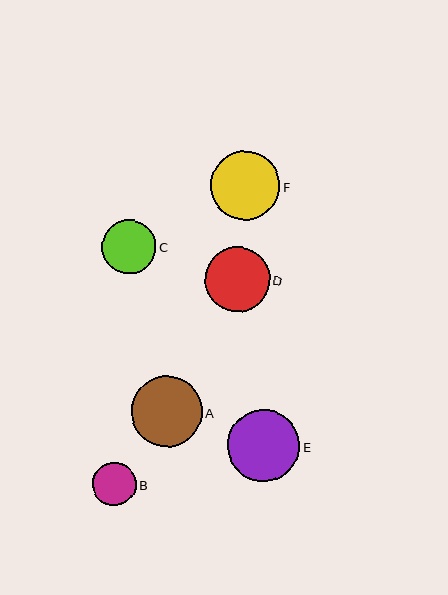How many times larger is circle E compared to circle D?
Circle E is approximately 1.1 times the size of circle D.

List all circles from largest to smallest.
From largest to smallest: E, A, F, D, C, B.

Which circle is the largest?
Circle E is the largest with a size of approximately 72 pixels.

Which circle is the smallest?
Circle B is the smallest with a size of approximately 43 pixels.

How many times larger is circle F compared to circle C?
Circle F is approximately 1.3 times the size of circle C.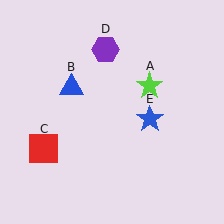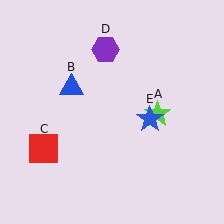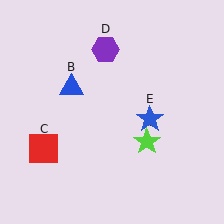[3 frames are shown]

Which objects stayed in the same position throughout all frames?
Blue triangle (object B) and red square (object C) and purple hexagon (object D) and blue star (object E) remained stationary.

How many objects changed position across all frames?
1 object changed position: lime star (object A).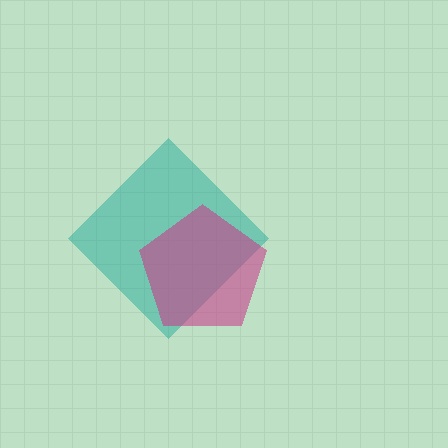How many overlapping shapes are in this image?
There are 2 overlapping shapes in the image.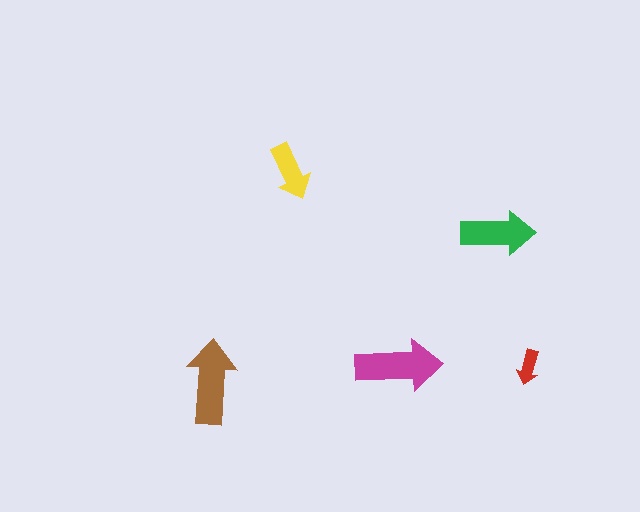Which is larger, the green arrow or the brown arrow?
The brown one.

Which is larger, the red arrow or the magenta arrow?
The magenta one.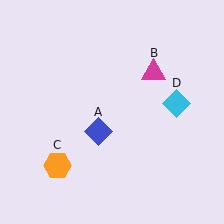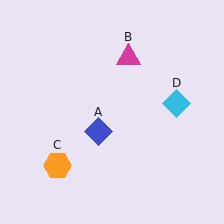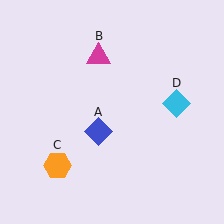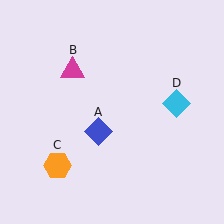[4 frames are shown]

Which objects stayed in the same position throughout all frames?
Blue diamond (object A) and orange hexagon (object C) and cyan diamond (object D) remained stationary.